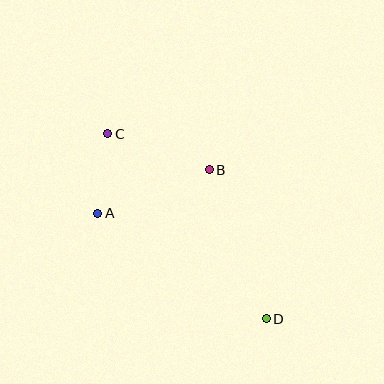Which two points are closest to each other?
Points A and C are closest to each other.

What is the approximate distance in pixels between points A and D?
The distance between A and D is approximately 199 pixels.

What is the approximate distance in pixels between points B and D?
The distance between B and D is approximately 159 pixels.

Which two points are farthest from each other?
Points C and D are farthest from each other.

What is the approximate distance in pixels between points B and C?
The distance between B and C is approximately 108 pixels.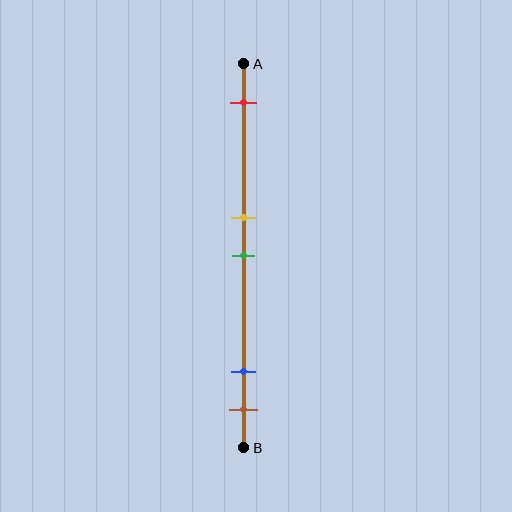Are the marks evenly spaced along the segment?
No, the marks are not evenly spaced.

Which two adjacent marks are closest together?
The yellow and green marks are the closest adjacent pair.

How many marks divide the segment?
There are 5 marks dividing the segment.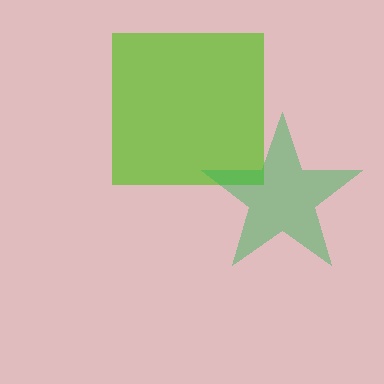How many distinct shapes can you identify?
There are 2 distinct shapes: a lime square, a green star.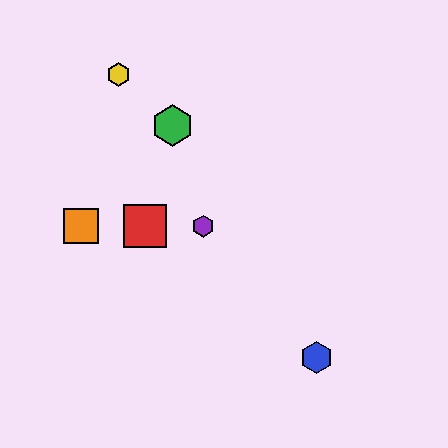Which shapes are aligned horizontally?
The red square, the purple hexagon, the orange square are aligned horizontally.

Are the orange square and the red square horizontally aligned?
Yes, both are at y≈226.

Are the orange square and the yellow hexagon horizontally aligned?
No, the orange square is at y≈226 and the yellow hexagon is at y≈75.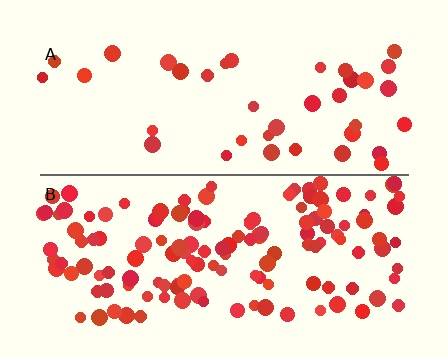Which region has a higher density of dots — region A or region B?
B (the bottom).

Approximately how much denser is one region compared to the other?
Approximately 3.6× — region B over region A.